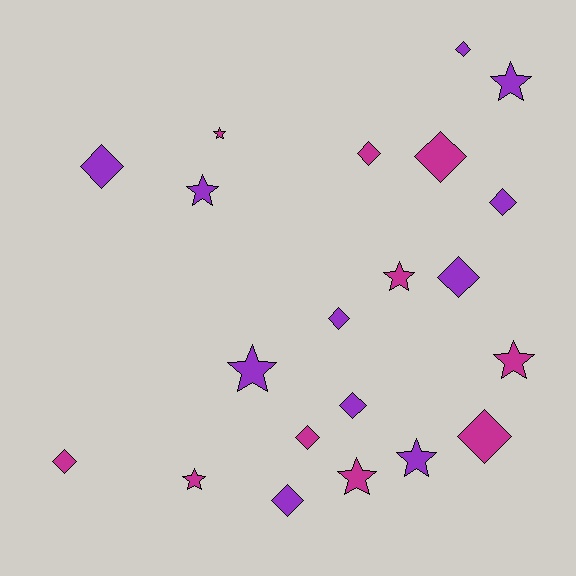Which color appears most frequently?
Purple, with 11 objects.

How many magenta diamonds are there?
There are 5 magenta diamonds.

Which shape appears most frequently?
Diamond, with 12 objects.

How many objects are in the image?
There are 21 objects.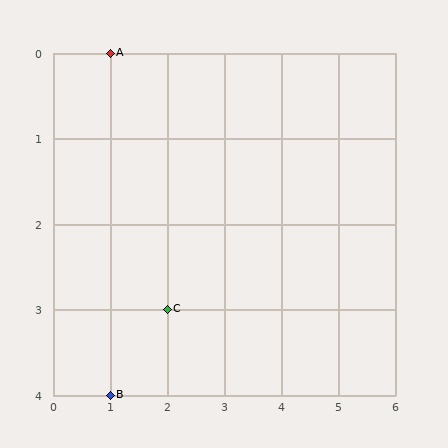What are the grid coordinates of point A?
Point A is at grid coordinates (1, 0).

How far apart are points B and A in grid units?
Points B and A are 4 rows apart.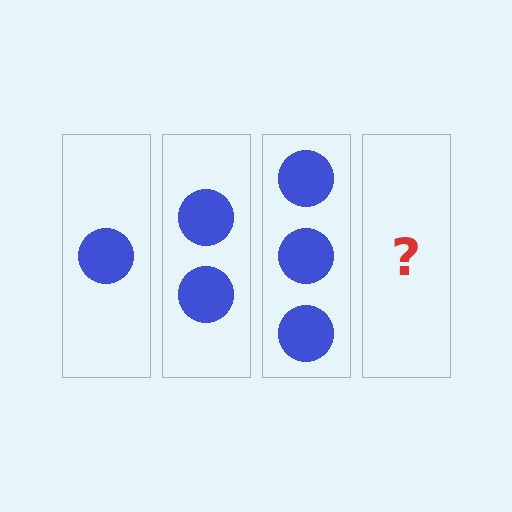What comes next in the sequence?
The next element should be 4 circles.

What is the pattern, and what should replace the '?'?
The pattern is that each step adds one more circle. The '?' should be 4 circles.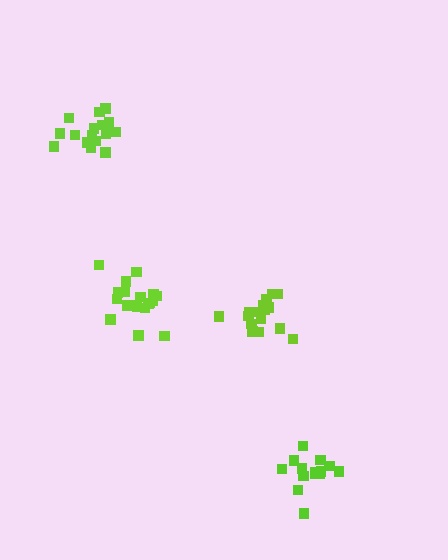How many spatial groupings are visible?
There are 4 spatial groupings.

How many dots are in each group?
Group 1: 18 dots, Group 2: 17 dots, Group 3: 14 dots, Group 4: 19 dots (68 total).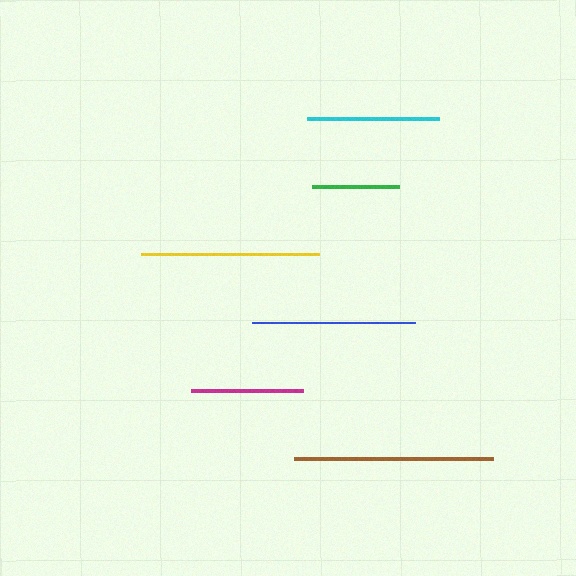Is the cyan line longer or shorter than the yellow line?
The yellow line is longer than the cyan line.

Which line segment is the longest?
The brown line is the longest at approximately 199 pixels.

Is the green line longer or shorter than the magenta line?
The magenta line is longer than the green line.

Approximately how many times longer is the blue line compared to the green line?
The blue line is approximately 1.9 times the length of the green line.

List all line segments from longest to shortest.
From longest to shortest: brown, yellow, blue, cyan, magenta, green.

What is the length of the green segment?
The green segment is approximately 87 pixels long.